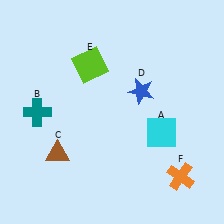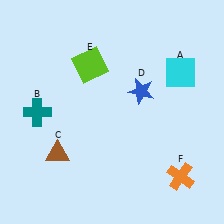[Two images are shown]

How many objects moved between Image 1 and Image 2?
1 object moved between the two images.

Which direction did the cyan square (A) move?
The cyan square (A) moved up.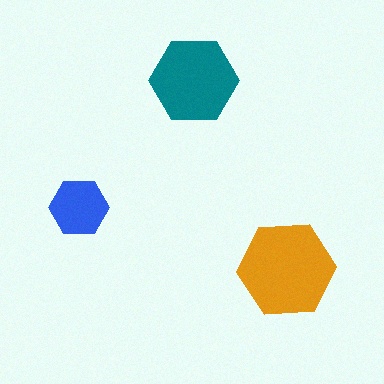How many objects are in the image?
There are 3 objects in the image.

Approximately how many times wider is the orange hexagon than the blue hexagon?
About 1.5 times wider.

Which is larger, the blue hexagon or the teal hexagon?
The teal one.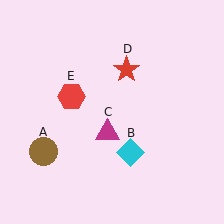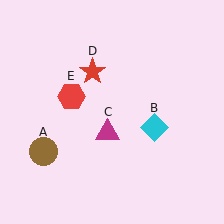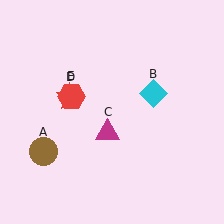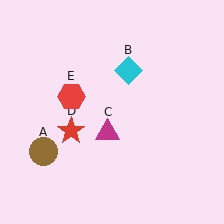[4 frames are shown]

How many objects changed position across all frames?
2 objects changed position: cyan diamond (object B), red star (object D).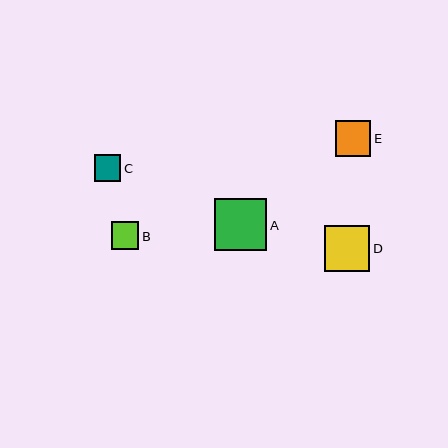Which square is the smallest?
Square C is the smallest with a size of approximately 27 pixels.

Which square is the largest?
Square A is the largest with a size of approximately 52 pixels.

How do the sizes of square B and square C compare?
Square B and square C are approximately the same size.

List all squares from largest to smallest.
From largest to smallest: A, D, E, B, C.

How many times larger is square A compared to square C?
Square A is approximately 1.9 times the size of square C.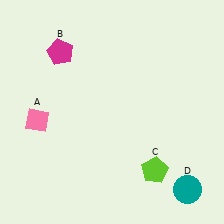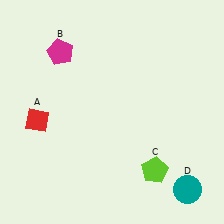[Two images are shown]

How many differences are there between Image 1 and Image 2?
There is 1 difference between the two images.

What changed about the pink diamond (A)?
In Image 1, A is pink. In Image 2, it changed to red.